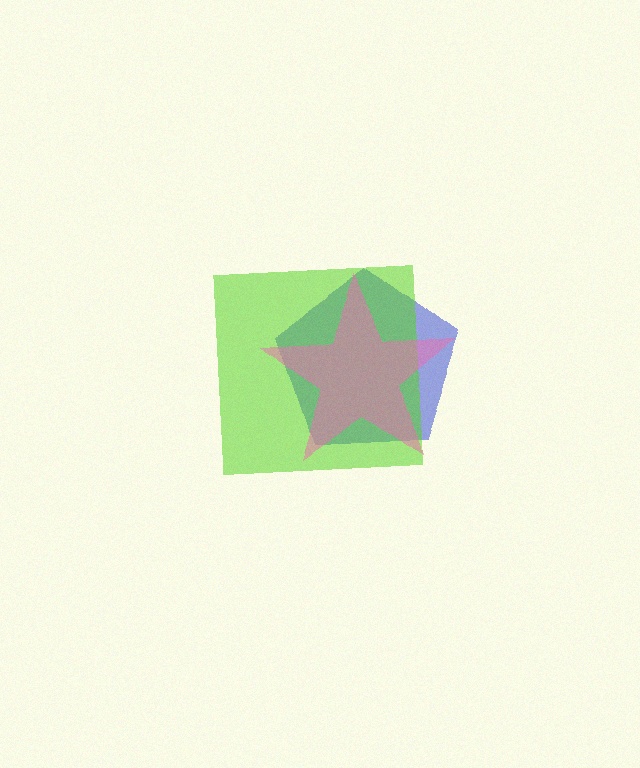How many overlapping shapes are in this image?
There are 3 overlapping shapes in the image.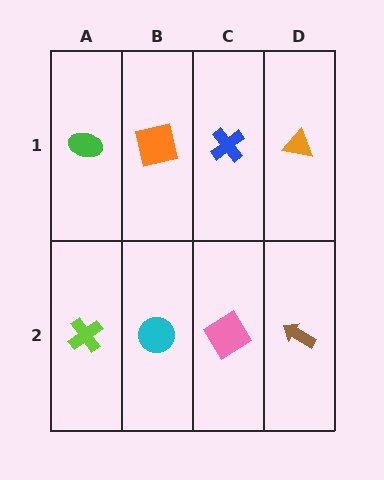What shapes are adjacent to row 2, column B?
An orange square (row 1, column B), a lime cross (row 2, column A), a pink diamond (row 2, column C).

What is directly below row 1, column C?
A pink diamond.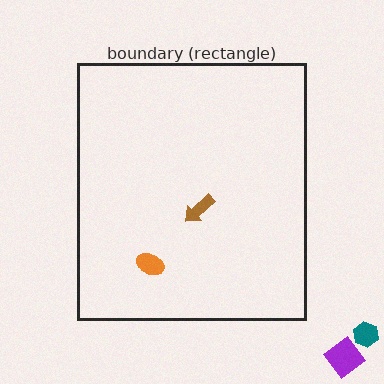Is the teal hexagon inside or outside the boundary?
Outside.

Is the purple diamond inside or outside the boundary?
Outside.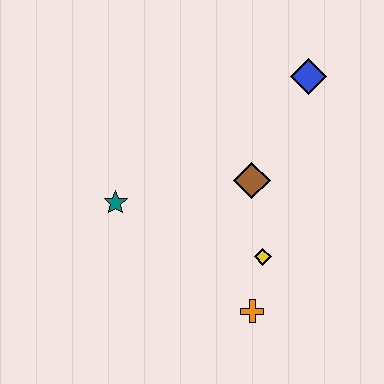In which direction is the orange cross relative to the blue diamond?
The orange cross is below the blue diamond.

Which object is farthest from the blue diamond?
The orange cross is farthest from the blue diamond.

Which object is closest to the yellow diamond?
The orange cross is closest to the yellow diamond.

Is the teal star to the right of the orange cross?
No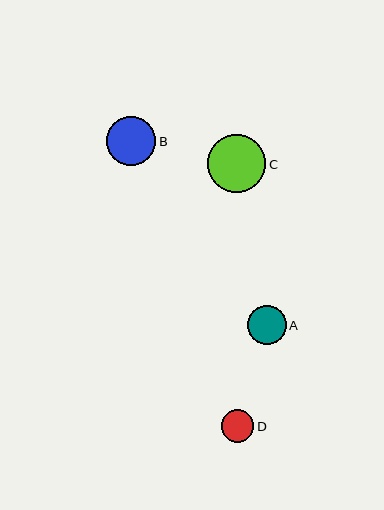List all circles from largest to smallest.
From largest to smallest: C, B, A, D.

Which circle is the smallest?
Circle D is the smallest with a size of approximately 33 pixels.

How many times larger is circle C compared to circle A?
Circle C is approximately 1.5 times the size of circle A.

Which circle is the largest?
Circle C is the largest with a size of approximately 58 pixels.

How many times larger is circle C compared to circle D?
Circle C is approximately 1.8 times the size of circle D.